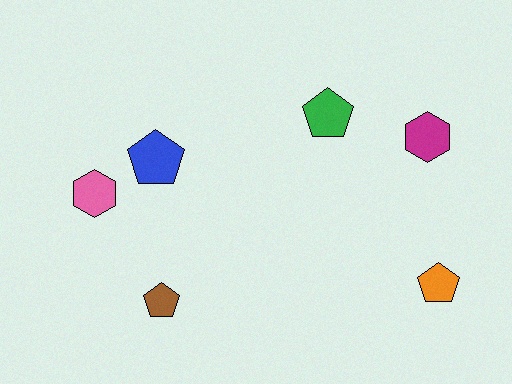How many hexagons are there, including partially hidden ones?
There are 2 hexagons.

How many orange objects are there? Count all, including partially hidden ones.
There is 1 orange object.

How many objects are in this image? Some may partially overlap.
There are 6 objects.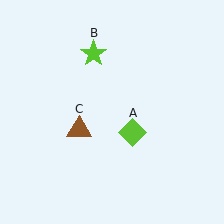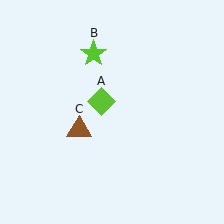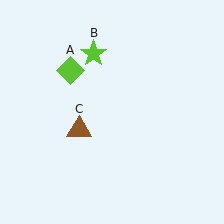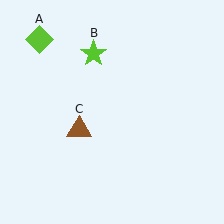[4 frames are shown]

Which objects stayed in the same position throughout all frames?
Lime star (object B) and brown triangle (object C) remained stationary.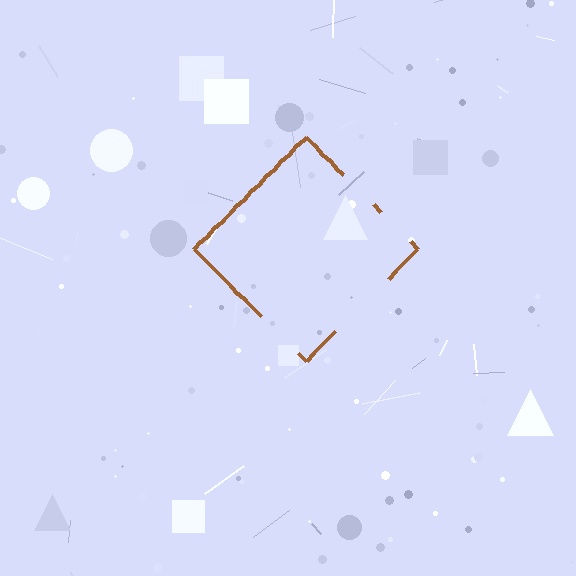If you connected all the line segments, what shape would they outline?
They would outline a diamond.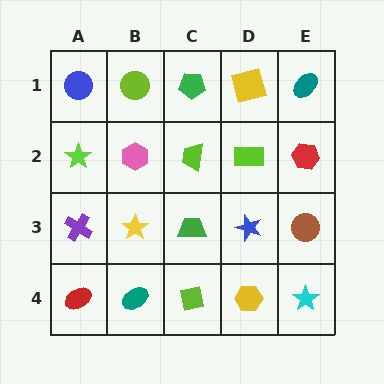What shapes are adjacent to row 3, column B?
A pink hexagon (row 2, column B), a teal ellipse (row 4, column B), a purple cross (row 3, column A), a green trapezoid (row 3, column C).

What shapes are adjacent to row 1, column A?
A lime star (row 2, column A), a lime circle (row 1, column B).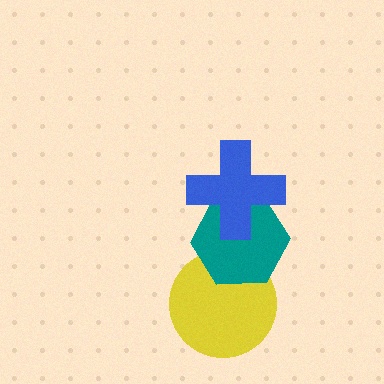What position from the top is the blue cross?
The blue cross is 1st from the top.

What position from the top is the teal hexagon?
The teal hexagon is 2nd from the top.